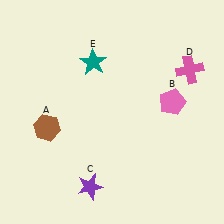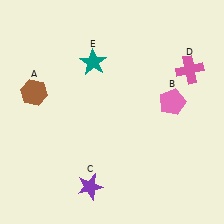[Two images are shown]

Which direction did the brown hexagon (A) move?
The brown hexagon (A) moved up.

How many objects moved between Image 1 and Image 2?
1 object moved between the two images.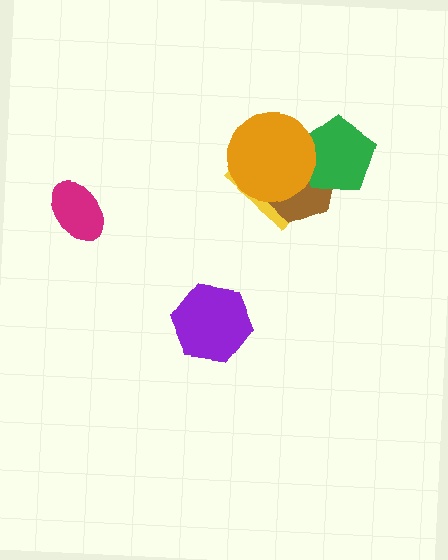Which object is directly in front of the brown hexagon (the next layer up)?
The green pentagon is directly in front of the brown hexagon.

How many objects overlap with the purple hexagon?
0 objects overlap with the purple hexagon.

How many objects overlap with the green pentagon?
3 objects overlap with the green pentagon.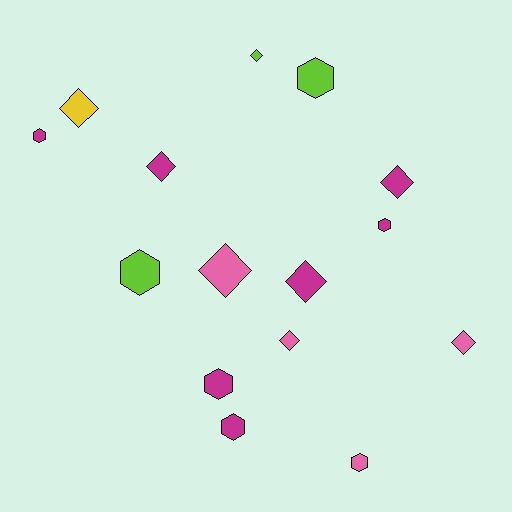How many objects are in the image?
There are 15 objects.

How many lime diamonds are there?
There is 1 lime diamond.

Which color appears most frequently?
Magenta, with 7 objects.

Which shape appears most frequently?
Diamond, with 8 objects.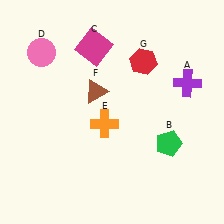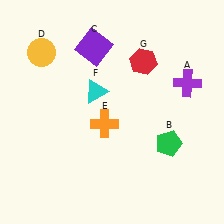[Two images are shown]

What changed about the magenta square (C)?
In Image 1, C is magenta. In Image 2, it changed to purple.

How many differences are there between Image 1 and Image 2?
There are 3 differences between the two images.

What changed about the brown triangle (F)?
In Image 1, F is brown. In Image 2, it changed to cyan.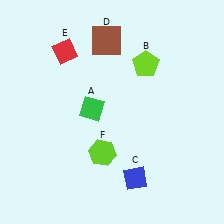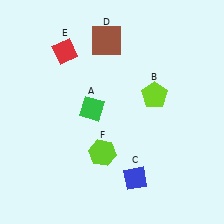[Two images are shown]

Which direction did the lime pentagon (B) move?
The lime pentagon (B) moved down.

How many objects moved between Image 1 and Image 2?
1 object moved between the two images.